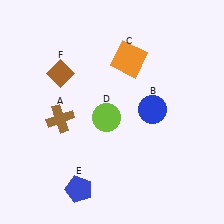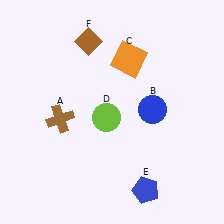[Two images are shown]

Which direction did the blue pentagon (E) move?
The blue pentagon (E) moved right.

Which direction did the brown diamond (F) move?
The brown diamond (F) moved up.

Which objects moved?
The objects that moved are: the blue pentagon (E), the brown diamond (F).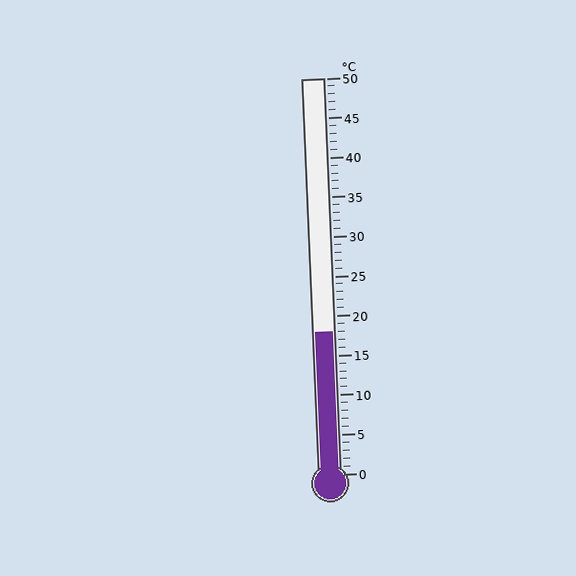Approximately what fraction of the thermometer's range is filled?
The thermometer is filled to approximately 35% of its range.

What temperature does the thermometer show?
The thermometer shows approximately 18°C.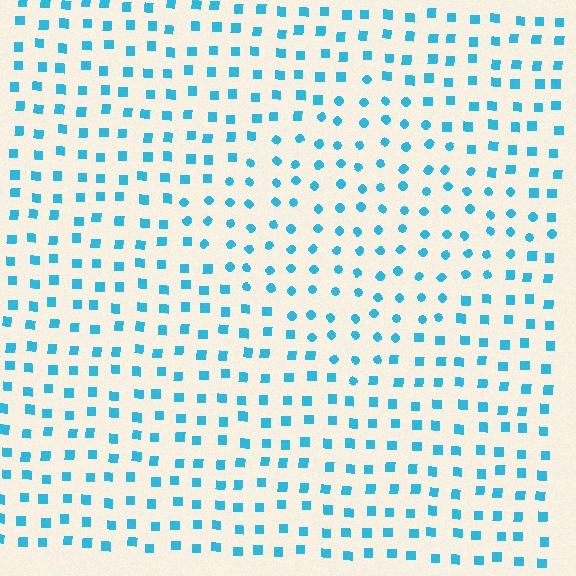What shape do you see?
I see a diamond.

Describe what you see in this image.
The image is filled with small cyan elements arranged in a uniform grid. A diamond-shaped region contains circles, while the surrounding area contains squares. The boundary is defined purely by the change in element shape.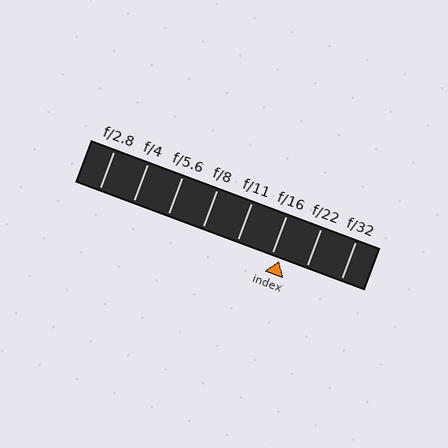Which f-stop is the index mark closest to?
The index mark is closest to f/16.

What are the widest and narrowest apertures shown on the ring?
The widest aperture shown is f/2.8 and the narrowest is f/32.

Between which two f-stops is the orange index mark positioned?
The index mark is between f/16 and f/22.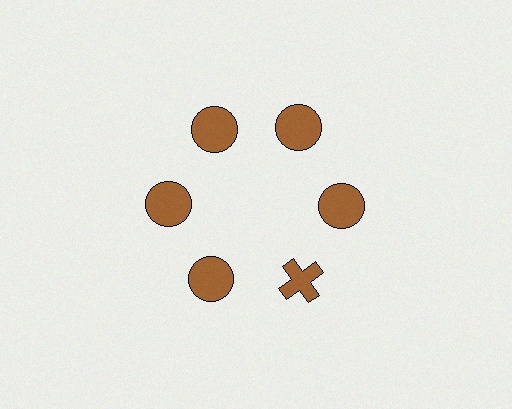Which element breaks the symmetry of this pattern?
The brown cross at roughly the 5 o'clock position breaks the symmetry. All other shapes are brown circles.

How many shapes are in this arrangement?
There are 6 shapes arranged in a ring pattern.